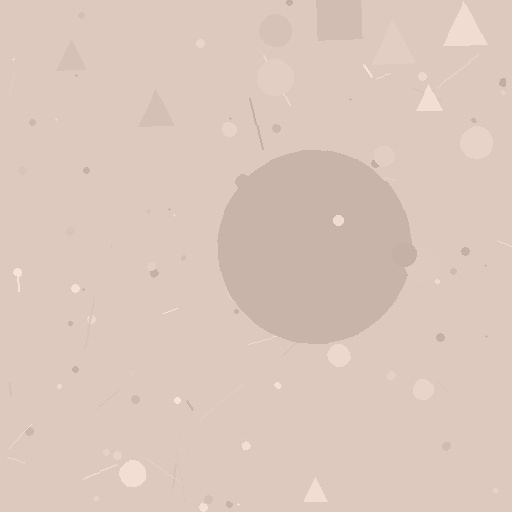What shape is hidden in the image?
A circle is hidden in the image.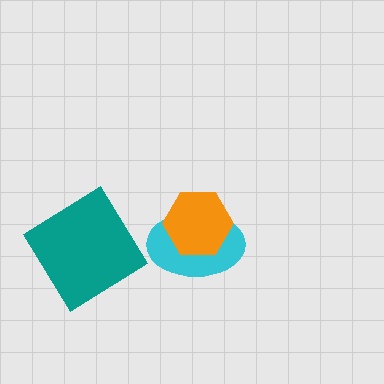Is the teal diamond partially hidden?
No, no other shape covers it.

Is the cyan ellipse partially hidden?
Yes, it is partially covered by another shape.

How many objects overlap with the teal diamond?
0 objects overlap with the teal diamond.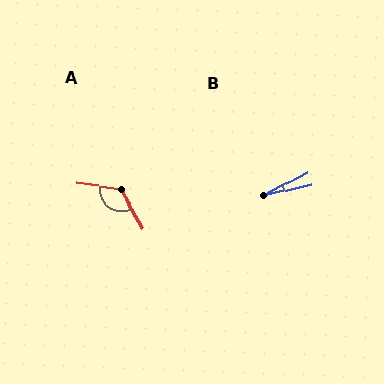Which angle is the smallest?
B, at approximately 15 degrees.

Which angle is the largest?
A, at approximately 128 degrees.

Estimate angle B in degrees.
Approximately 15 degrees.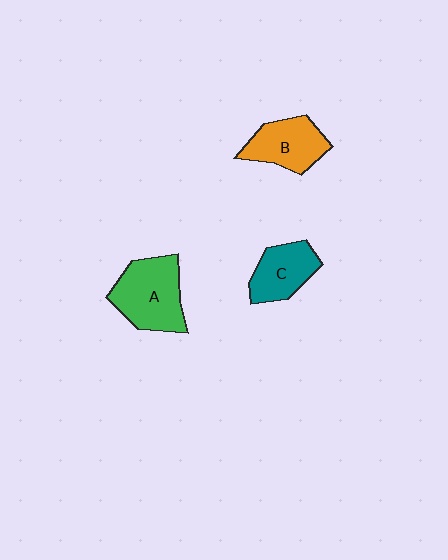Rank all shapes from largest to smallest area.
From largest to smallest: A (green), B (orange), C (teal).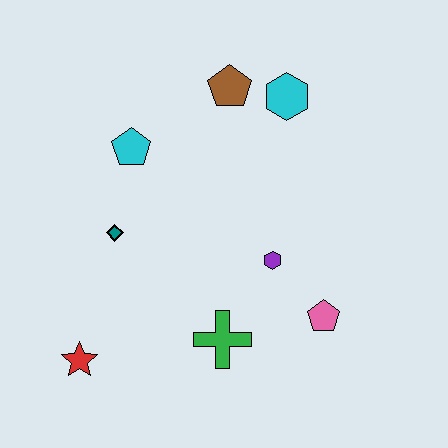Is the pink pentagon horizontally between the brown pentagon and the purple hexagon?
No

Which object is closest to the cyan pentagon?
The teal diamond is closest to the cyan pentagon.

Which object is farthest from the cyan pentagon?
The pink pentagon is farthest from the cyan pentagon.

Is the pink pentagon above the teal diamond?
No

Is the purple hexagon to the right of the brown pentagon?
Yes